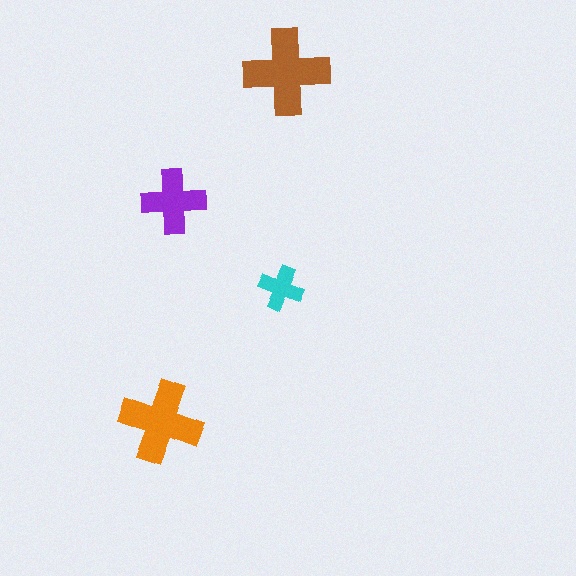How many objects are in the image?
There are 4 objects in the image.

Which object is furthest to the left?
The orange cross is leftmost.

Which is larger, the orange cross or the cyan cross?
The orange one.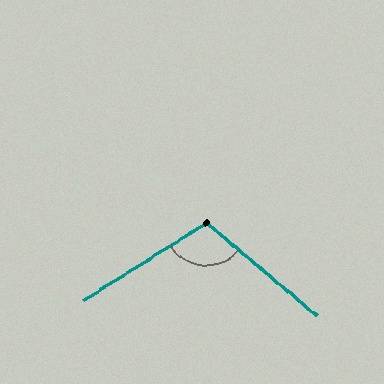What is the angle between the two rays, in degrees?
Approximately 108 degrees.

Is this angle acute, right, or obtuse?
It is obtuse.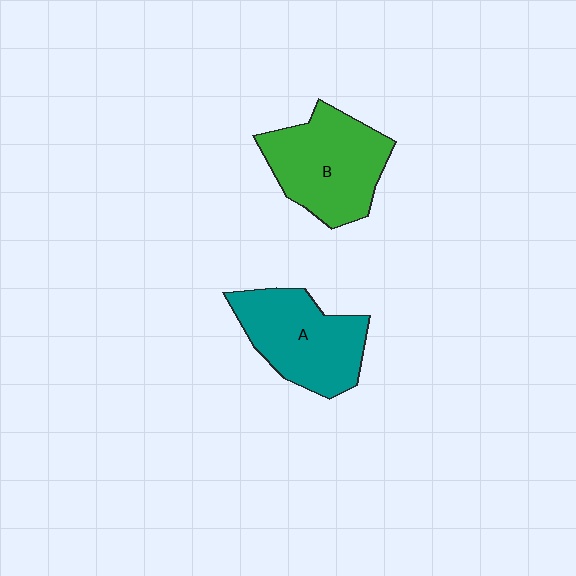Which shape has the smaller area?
Shape A (teal).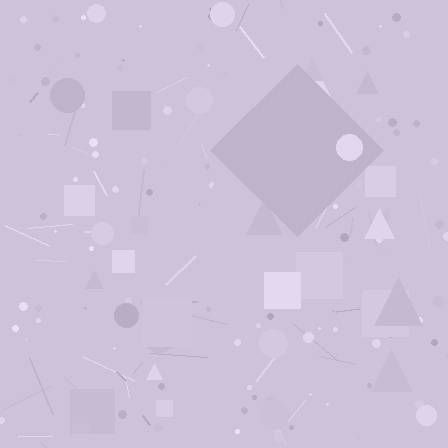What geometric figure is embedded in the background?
A diamond is embedded in the background.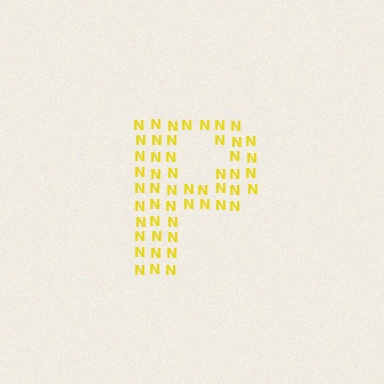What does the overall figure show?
The overall figure shows the letter P.